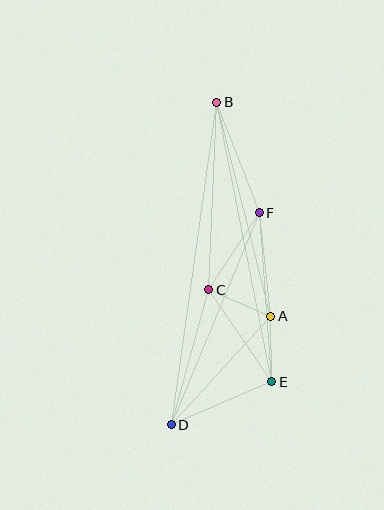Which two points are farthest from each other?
Points B and D are farthest from each other.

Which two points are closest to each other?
Points A and E are closest to each other.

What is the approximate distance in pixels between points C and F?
The distance between C and F is approximately 92 pixels.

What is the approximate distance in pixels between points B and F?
The distance between B and F is approximately 118 pixels.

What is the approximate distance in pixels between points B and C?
The distance between B and C is approximately 188 pixels.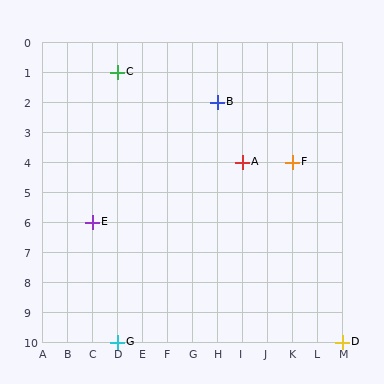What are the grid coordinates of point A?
Point A is at grid coordinates (I, 4).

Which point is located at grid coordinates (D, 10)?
Point G is at (D, 10).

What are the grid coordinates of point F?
Point F is at grid coordinates (K, 4).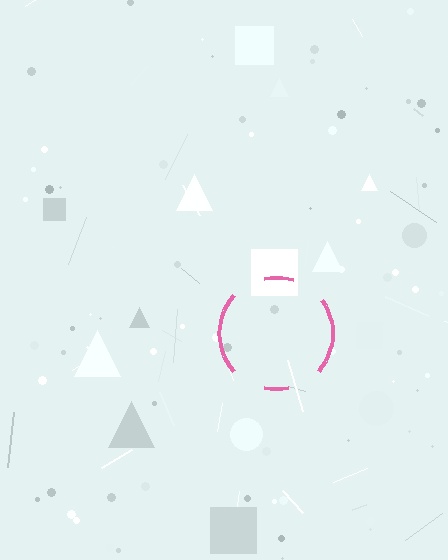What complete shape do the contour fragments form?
The contour fragments form a circle.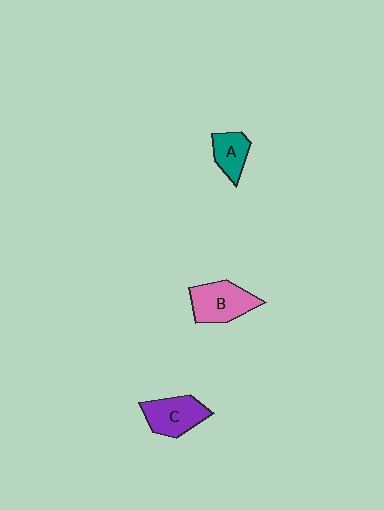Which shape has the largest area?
Shape B (pink).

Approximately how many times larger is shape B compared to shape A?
Approximately 1.6 times.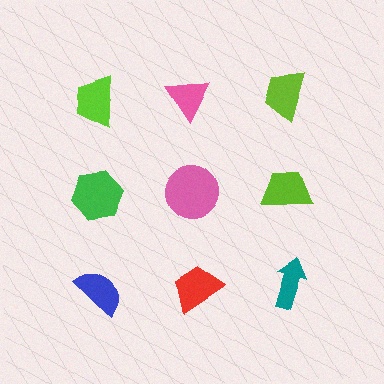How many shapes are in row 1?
3 shapes.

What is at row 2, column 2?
A pink circle.